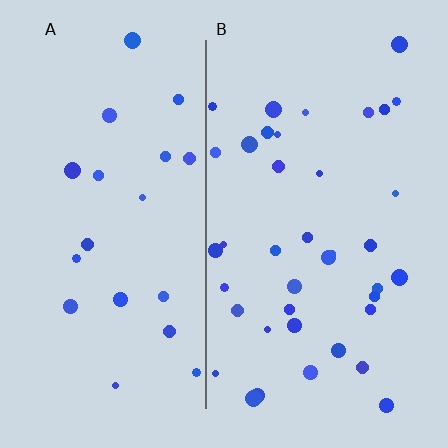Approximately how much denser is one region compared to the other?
Approximately 1.9× — region B over region A.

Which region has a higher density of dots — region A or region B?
B (the right).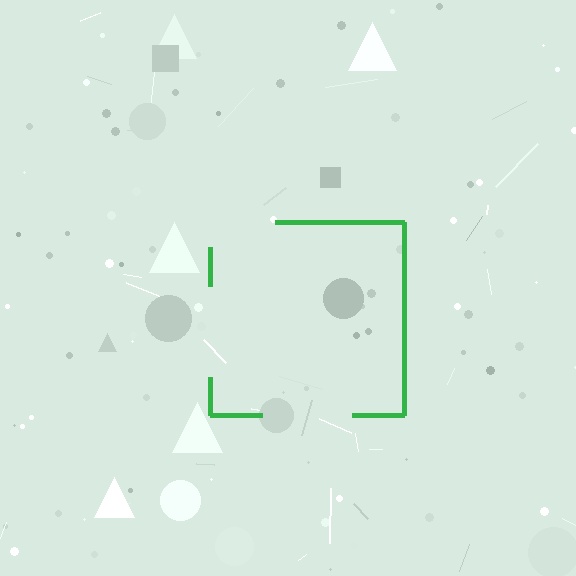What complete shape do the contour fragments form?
The contour fragments form a square.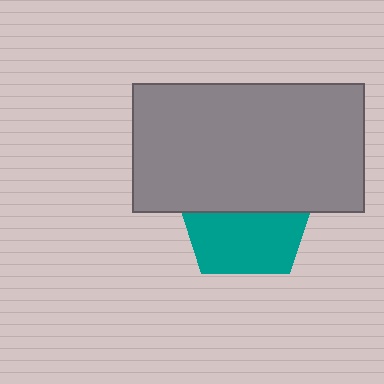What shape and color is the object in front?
The object in front is a gray rectangle.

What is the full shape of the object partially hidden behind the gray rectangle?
The partially hidden object is a teal pentagon.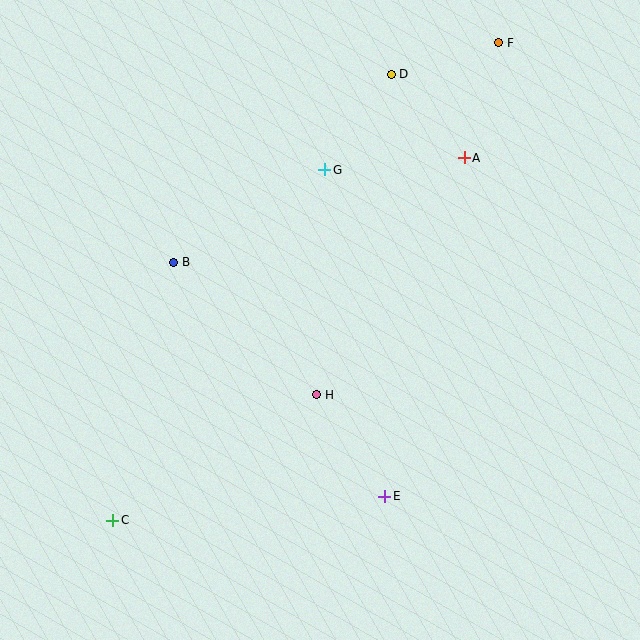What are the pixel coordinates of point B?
Point B is at (173, 262).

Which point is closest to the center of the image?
Point H at (317, 395) is closest to the center.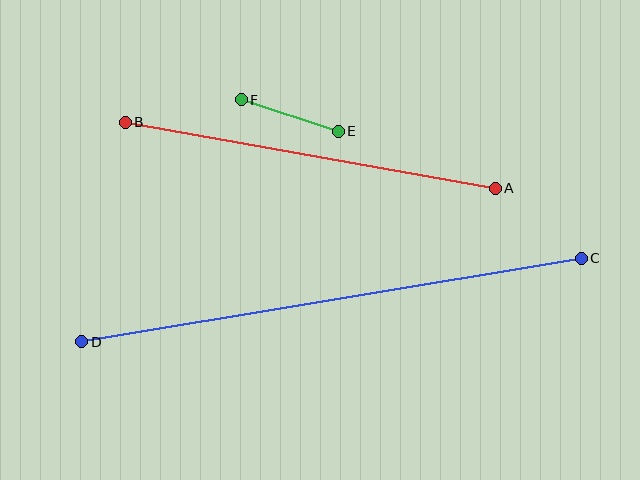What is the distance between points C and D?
The distance is approximately 507 pixels.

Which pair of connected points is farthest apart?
Points C and D are farthest apart.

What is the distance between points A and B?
The distance is approximately 376 pixels.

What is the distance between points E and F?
The distance is approximately 102 pixels.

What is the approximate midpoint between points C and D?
The midpoint is at approximately (331, 300) pixels.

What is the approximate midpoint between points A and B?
The midpoint is at approximately (310, 155) pixels.